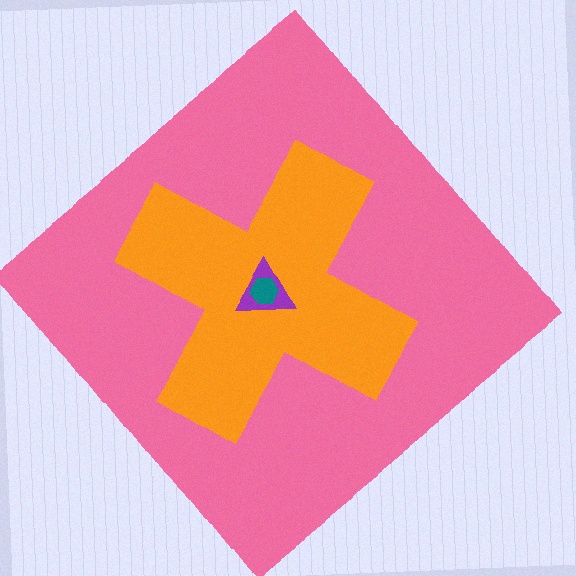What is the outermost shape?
The pink diamond.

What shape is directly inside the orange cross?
The purple triangle.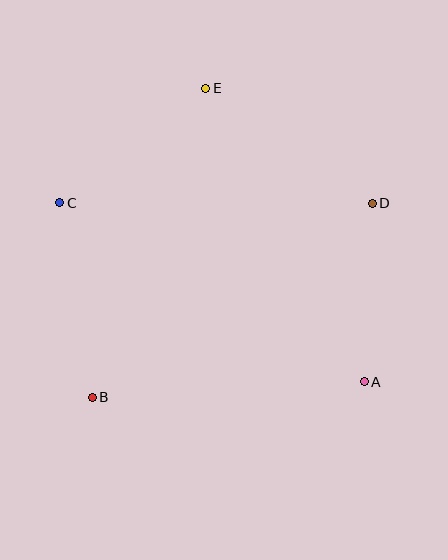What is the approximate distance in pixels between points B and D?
The distance between B and D is approximately 341 pixels.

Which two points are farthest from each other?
Points A and C are farthest from each other.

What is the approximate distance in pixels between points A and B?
The distance between A and B is approximately 272 pixels.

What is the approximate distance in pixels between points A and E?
The distance between A and E is approximately 333 pixels.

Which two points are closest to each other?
Points A and D are closest to each other.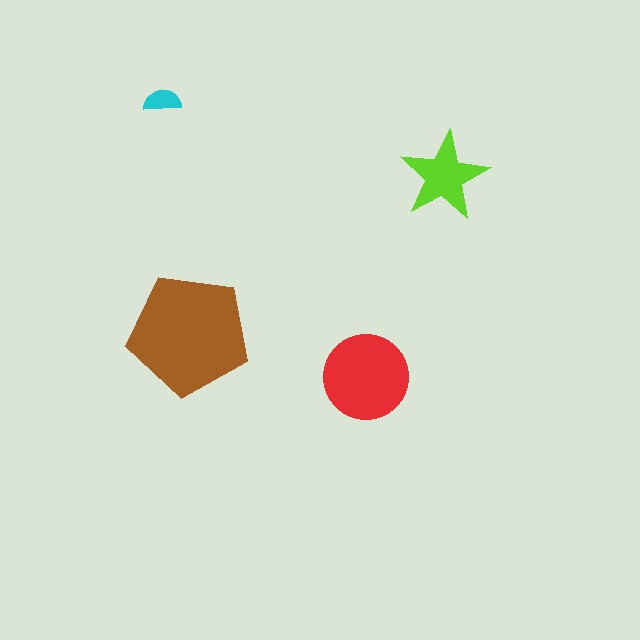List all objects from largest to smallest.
The brown pentagon, the red circle, the lime star, the cyan semicircle.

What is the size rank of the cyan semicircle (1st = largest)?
4th.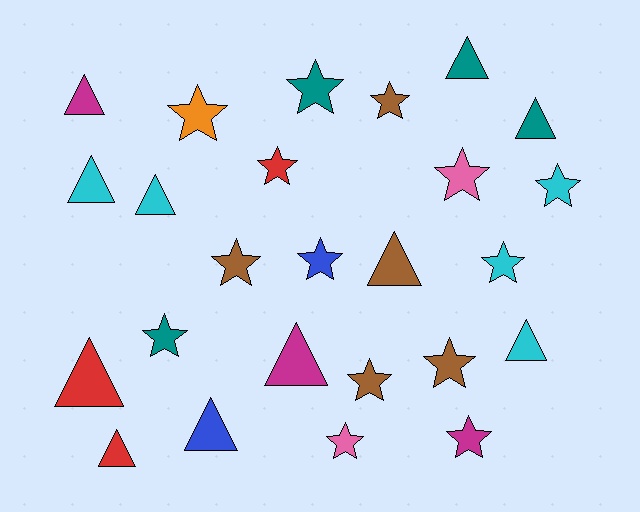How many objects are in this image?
There are 25 objects.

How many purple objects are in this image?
There are no purple objects.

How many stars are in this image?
There are 14 stars.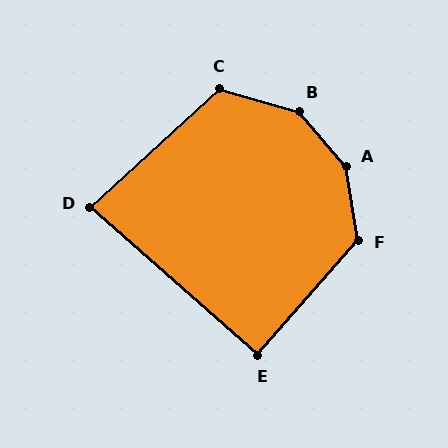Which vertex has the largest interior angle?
A, at approximately 148 degrees.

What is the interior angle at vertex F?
Approximately 130 degrees (obtuse).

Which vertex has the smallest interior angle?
D, at approximately 84 degrees.